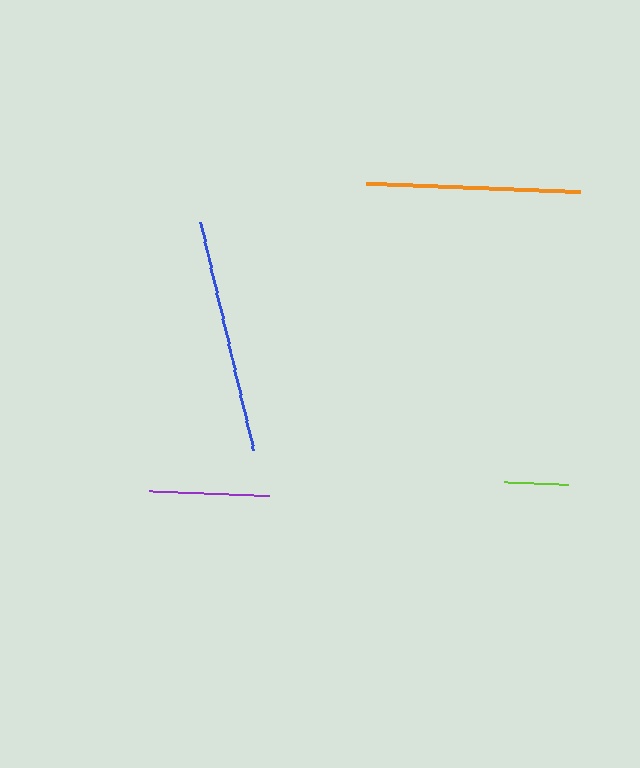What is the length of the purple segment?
The purple segment is approximately 119 pixels long.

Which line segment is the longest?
The blue line is the longest at approximately 234 pixels.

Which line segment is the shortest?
The lime line is the shortest at approximately 63 pixels.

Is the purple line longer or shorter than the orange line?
The orange line is longer than the purple line.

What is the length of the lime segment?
The lime segment is approximately 63 pixels long.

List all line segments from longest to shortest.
From longest to shortest: blue, orange, purple, lime.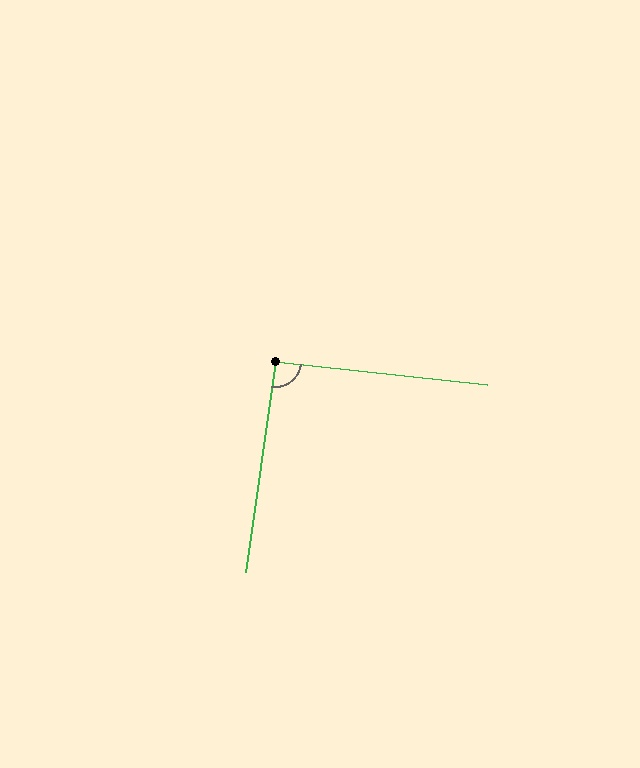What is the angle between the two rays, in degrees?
Approximately 92 degrees.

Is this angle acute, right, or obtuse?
It is approximately a right angle.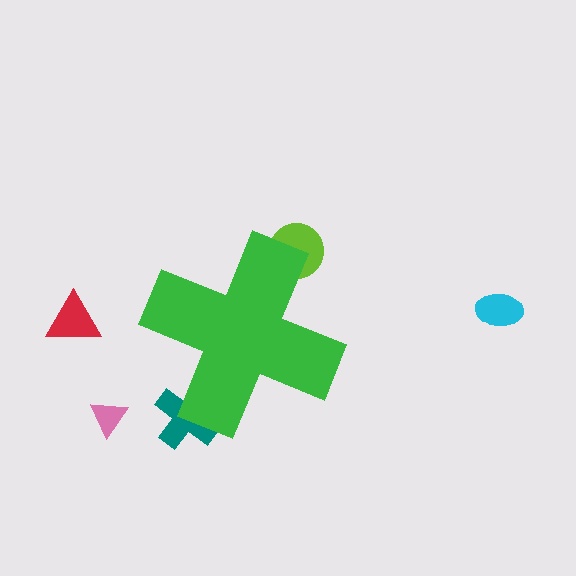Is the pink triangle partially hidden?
No, the pink triangle is fully visible.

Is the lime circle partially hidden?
Yes, the lime circle is partially hidden behind the green cross.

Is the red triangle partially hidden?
No, the red triangle is fully visible.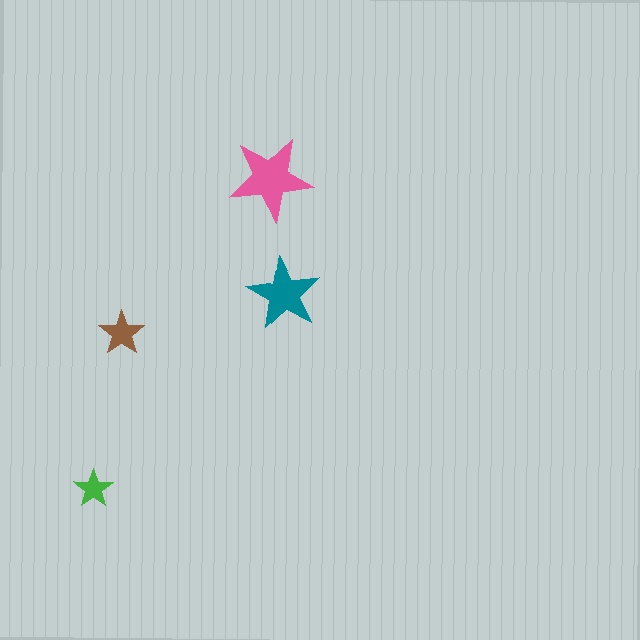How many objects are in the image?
There are 4 objects in the image.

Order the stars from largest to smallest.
the pink one, the teal one, the brown one, the green one.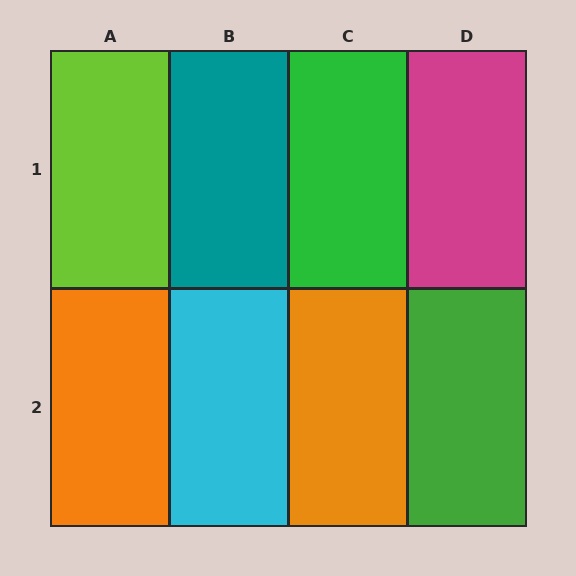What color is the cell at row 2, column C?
Orange.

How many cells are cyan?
1 cell is cyan.